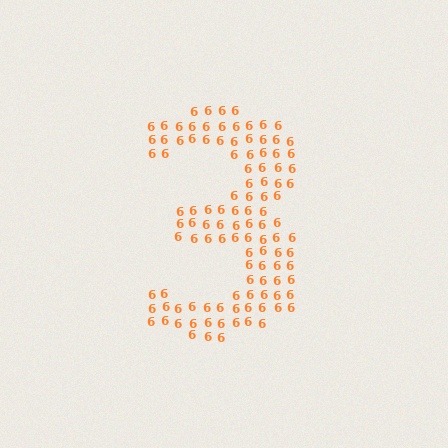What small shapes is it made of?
It is made of small digit 6's.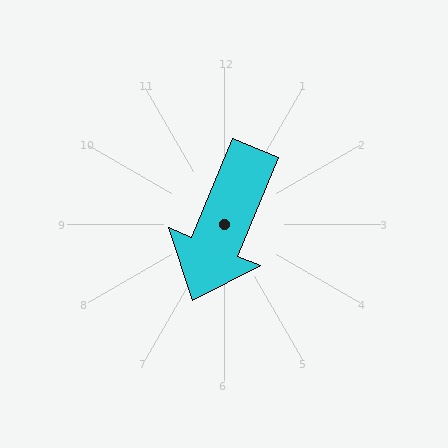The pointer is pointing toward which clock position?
Roughly 7 o'clock.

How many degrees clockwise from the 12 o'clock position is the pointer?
Approximately 203 degrees.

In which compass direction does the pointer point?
Southwest.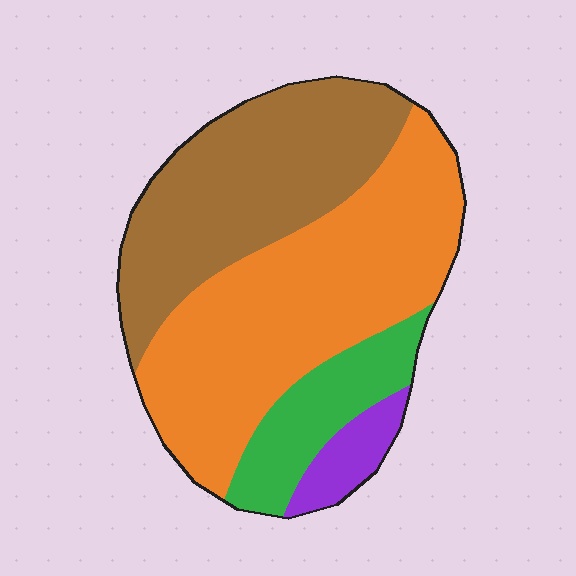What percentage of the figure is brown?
Brown covers roughly 35% of the figure.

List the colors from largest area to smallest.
From largest to smallest: orange, brown, green, purple.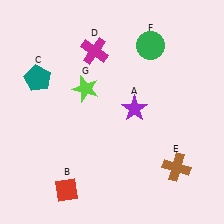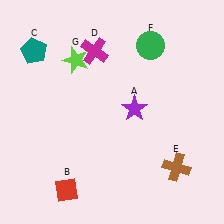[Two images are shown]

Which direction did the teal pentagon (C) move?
The teal pentagon (C) moved up.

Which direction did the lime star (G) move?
The lime star (G) moved up.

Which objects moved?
The objects that moved are: the teal pentagon (C), the lime star (G).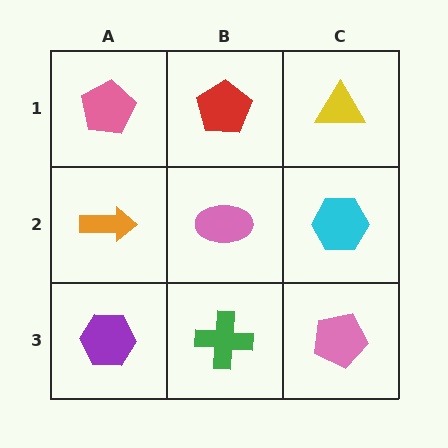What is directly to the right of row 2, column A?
A pink ellipse.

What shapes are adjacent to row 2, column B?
A red pentagon (row 1, column B), a green cross (row 3, column B), an orange arrow (row 2, column A), a cyan hexagon (row 2, column C).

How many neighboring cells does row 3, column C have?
2.